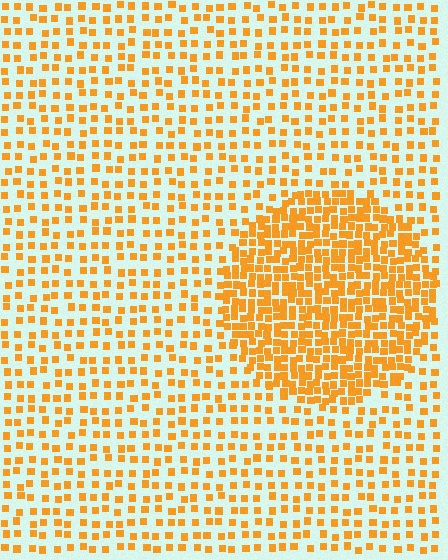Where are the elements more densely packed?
The elements are more densely packed inside the circle boundary.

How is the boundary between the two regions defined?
The boundary is defined by a change in element density (approximately 2.3x ratio). All elements are the same color, size, and shape.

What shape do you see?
I see a circle.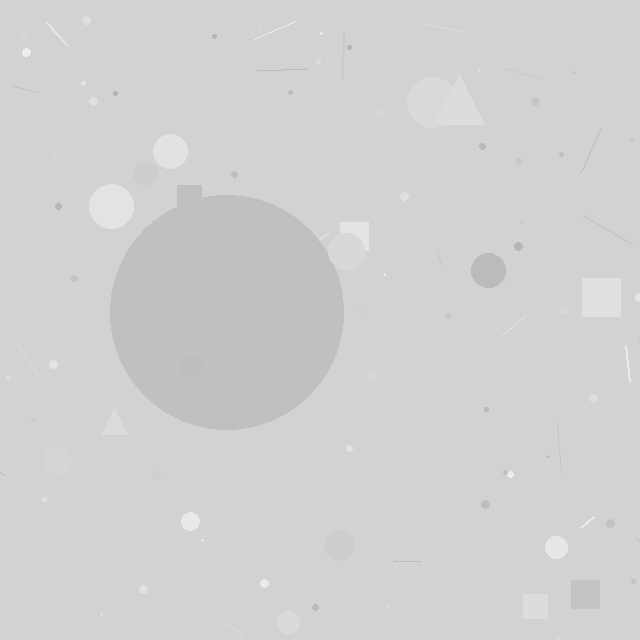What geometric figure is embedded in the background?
A circle is embedded in the background.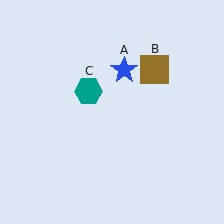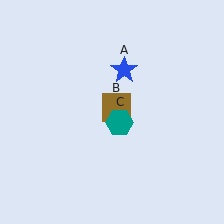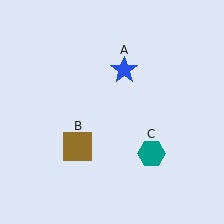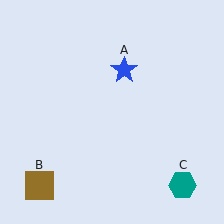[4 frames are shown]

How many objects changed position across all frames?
2 objects changed position: brown square (object B), teal hexagon (object C).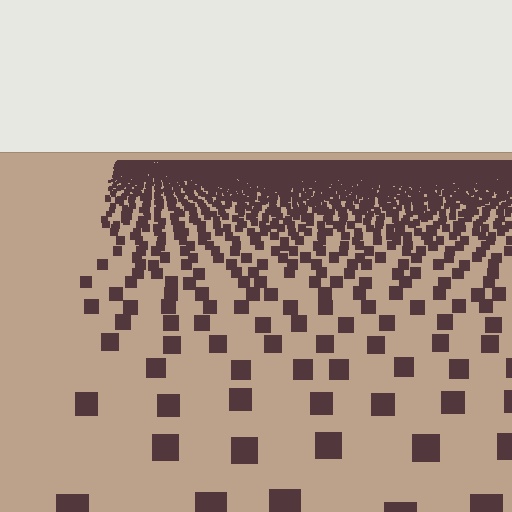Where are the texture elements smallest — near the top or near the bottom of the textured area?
Near the top.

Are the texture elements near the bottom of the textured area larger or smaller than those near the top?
Larger. Near the bottom, elements are closer to the viewer and appear at a bigger on-screen size.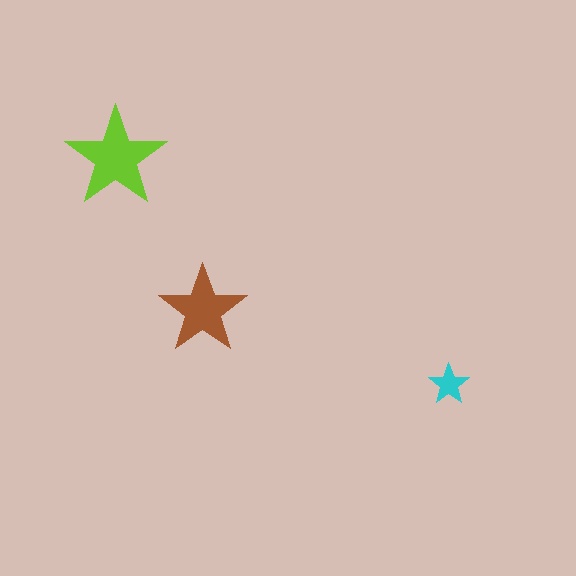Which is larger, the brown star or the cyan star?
The brown one.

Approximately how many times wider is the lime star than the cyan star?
About 2.5 times wider.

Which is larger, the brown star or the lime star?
The lime one.